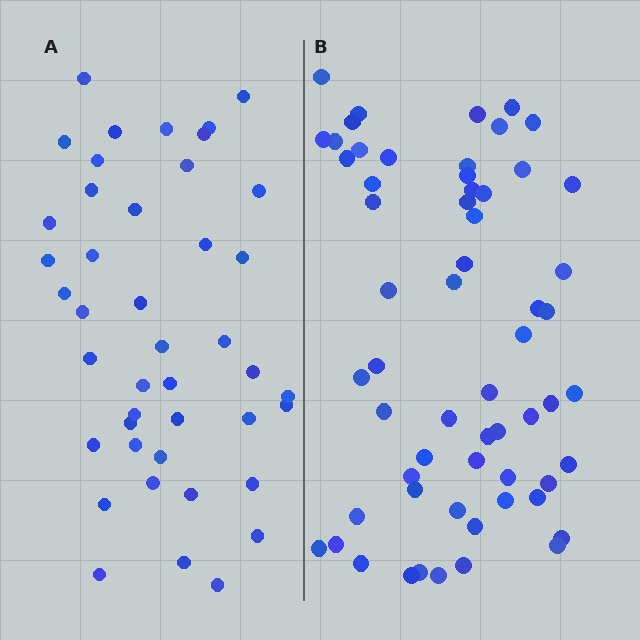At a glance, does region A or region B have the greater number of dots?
Region B (the right region) has more dots.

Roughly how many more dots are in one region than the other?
Region B has approximately 15 more dots than region A.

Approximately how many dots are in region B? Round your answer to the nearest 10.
About 60 dots.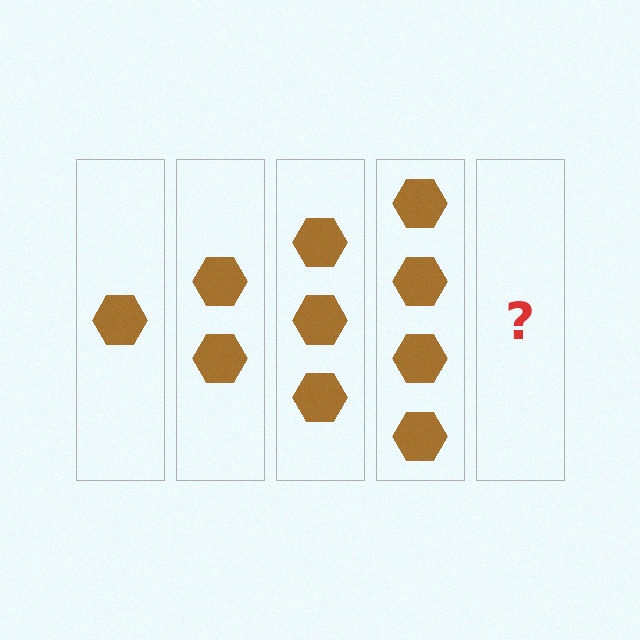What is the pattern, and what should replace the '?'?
The pattern is that each step adds one more hexagon. The '?' should be 5 hexagons.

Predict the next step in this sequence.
The next step is 5 hexagons.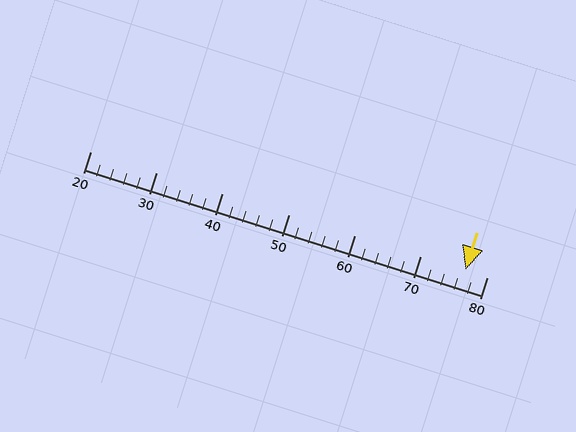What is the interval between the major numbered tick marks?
The major tick marks are spaced 10 units apart.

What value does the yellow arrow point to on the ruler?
The yellow arrow points to approximately 77.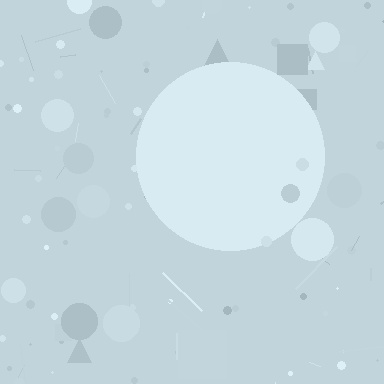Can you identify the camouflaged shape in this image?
The camouflaged shape is a circle.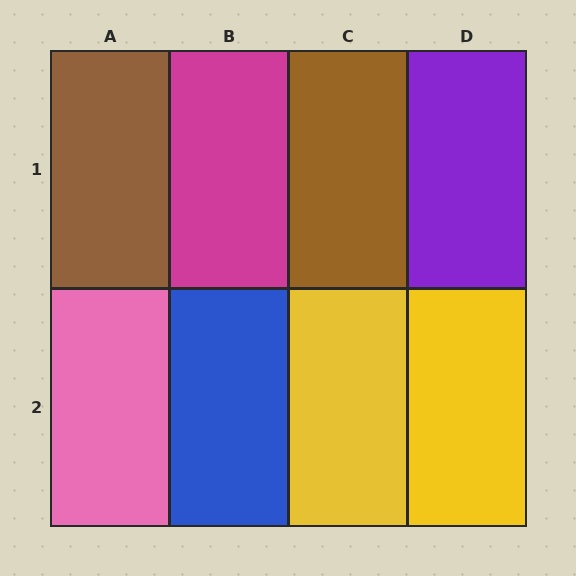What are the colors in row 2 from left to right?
Pink, blue, yellow, yellow.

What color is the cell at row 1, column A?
Brown.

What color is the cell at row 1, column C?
Brown.